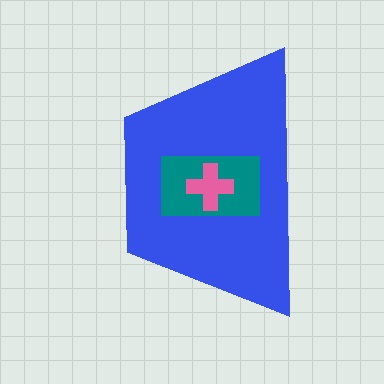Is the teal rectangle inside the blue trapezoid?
Yes.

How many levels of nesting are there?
3.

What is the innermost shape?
The pink cross.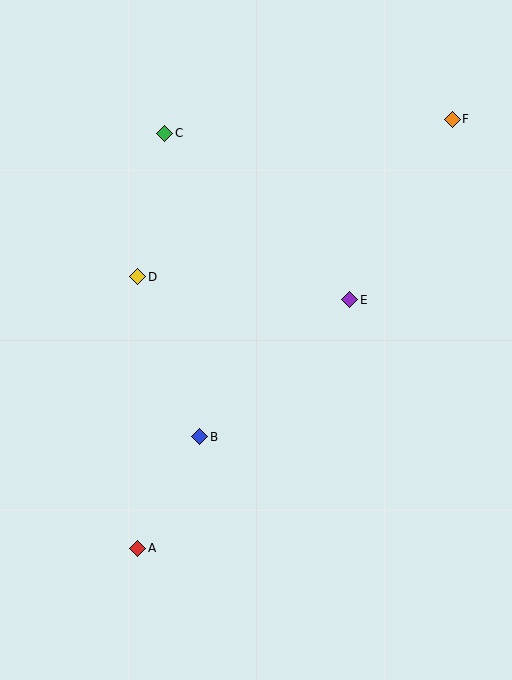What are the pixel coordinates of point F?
Point F is at (452, 119).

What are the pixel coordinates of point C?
Point C is at (165, 133).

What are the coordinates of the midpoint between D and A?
The midpoint between D and A is at (138, 413).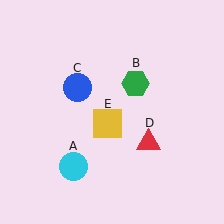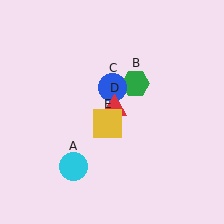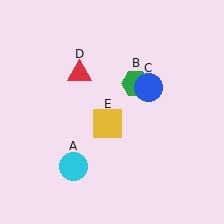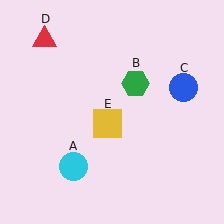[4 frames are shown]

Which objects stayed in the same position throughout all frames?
Cyan circle (object A) and green hexagon (object B) and yellow square (object E) remained stationary.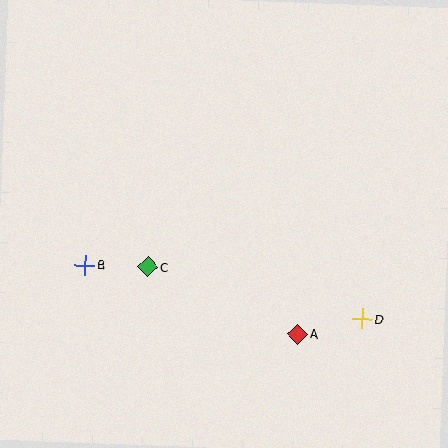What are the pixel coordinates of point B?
Point B is at (85, 265).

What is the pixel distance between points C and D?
The distance between C and D is 220 pixels.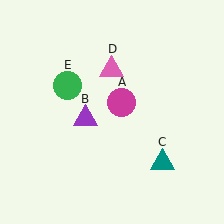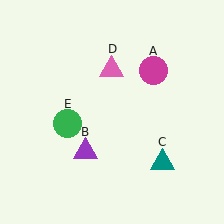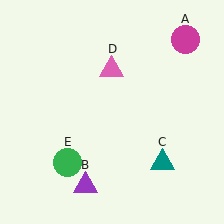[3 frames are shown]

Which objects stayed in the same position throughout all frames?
Teal triangle (object C) and pink triangle (object D) remained stationary.